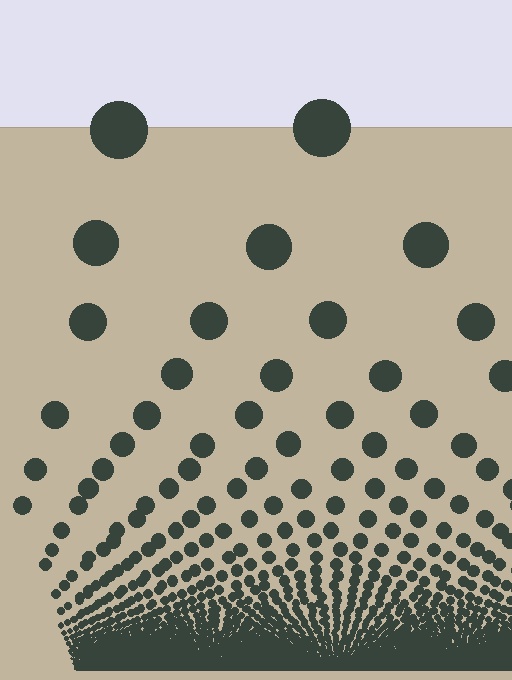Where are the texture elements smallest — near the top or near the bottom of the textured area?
Near the bottom.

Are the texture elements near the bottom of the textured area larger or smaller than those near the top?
Smaller. The gradient is inverted — elements near the bottom are smaller and denser.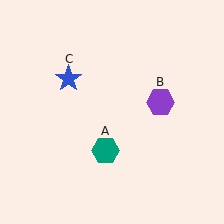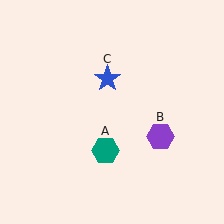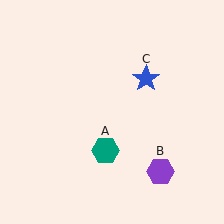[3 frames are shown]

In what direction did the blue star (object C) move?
The blue star (object C) moved right.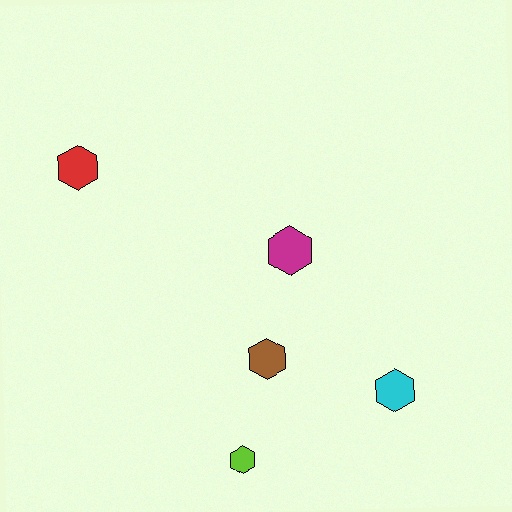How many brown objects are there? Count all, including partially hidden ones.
There is 1 brown object.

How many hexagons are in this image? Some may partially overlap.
There are 5 hexagons.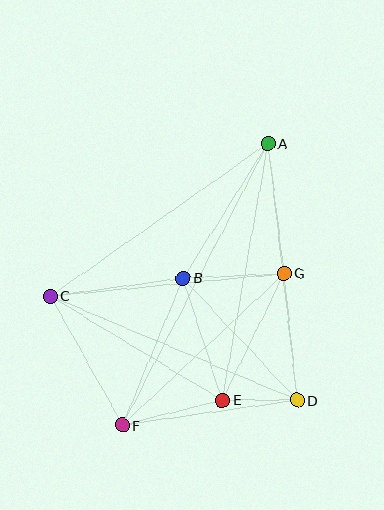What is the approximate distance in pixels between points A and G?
The distance between A and G is approximately 131 pixels.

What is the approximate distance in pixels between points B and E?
The distance between B and E is approximately 128 pixels.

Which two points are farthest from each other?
Points A and F are farthest from each other.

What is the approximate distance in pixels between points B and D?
The distance between B and D is approximately 167 pixels.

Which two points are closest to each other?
Points D and E are closest to each other.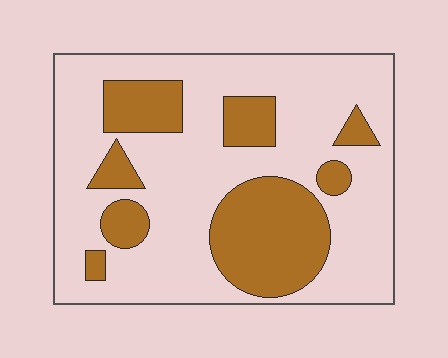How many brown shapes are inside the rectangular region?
8.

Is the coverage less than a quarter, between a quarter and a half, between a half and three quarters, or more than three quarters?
Between a quarter and a half.